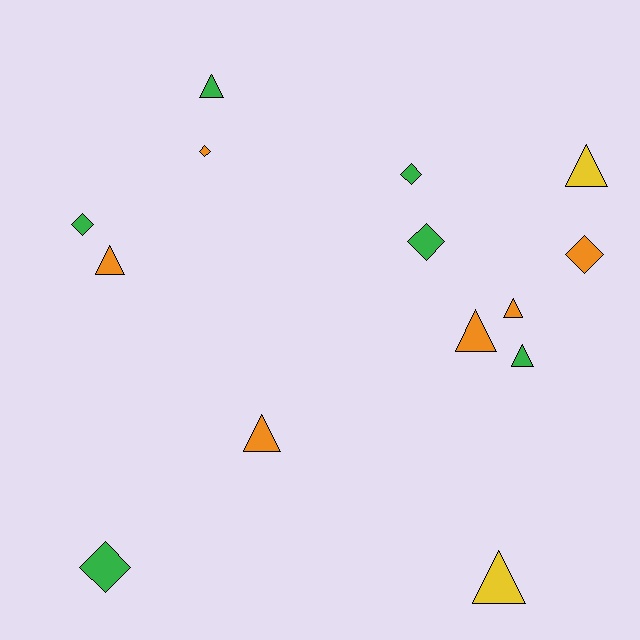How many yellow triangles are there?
There are 2 yellow triangles.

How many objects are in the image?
There are 14 objects.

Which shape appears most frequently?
Triangle, with 8 objects.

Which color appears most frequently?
Green, with 6 objects.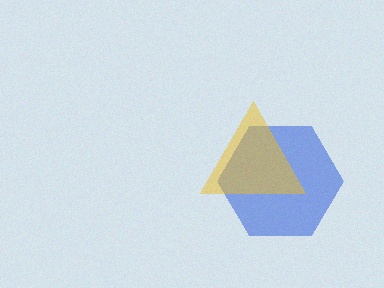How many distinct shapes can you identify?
There are 2 distinct shapes: a blue hexagon, a yellow triangle.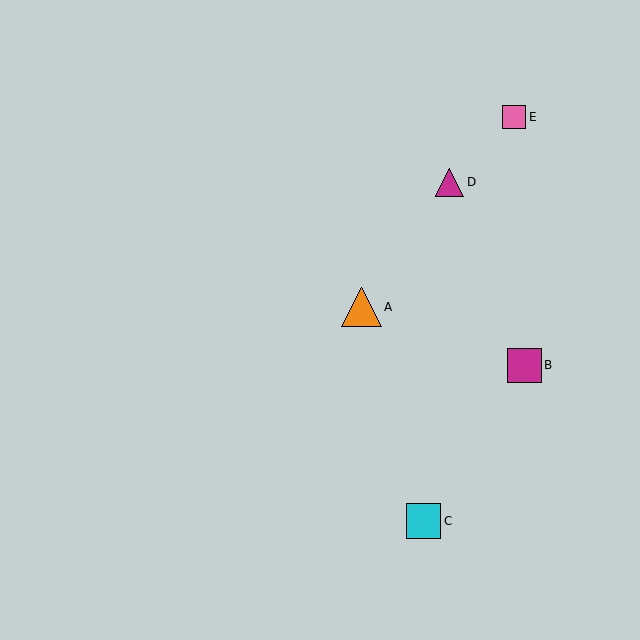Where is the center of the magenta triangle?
The center of the magenta triangle is at (450, 182).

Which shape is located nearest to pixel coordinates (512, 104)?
The pink square (labeled E) at (514, 117) is nearest to that location.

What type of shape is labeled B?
Shape B is a magenta square.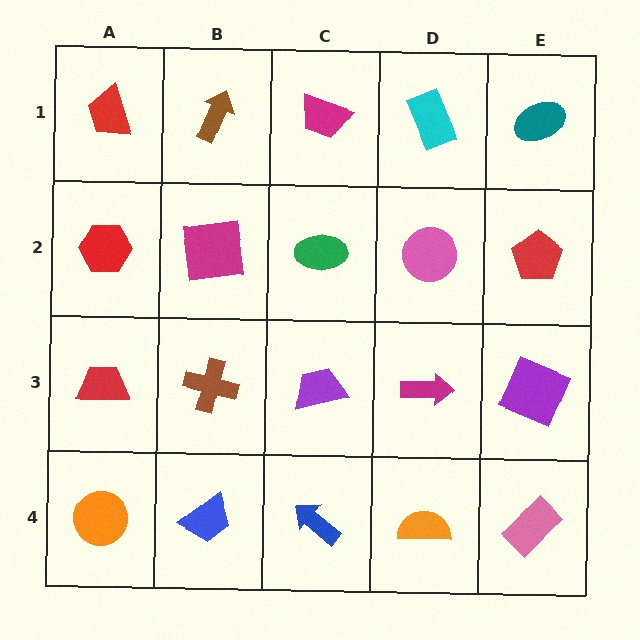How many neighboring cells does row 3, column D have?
4.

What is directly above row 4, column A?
A red trapezoid.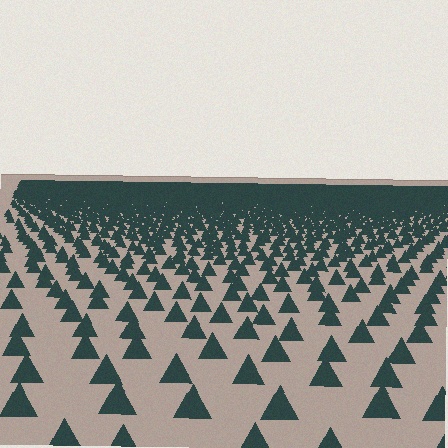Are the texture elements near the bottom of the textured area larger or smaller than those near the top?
Larger. Near the bottom, elements are closer to the viewer and appear at a bigger on-screen size.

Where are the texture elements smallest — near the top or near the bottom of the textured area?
Near the top.